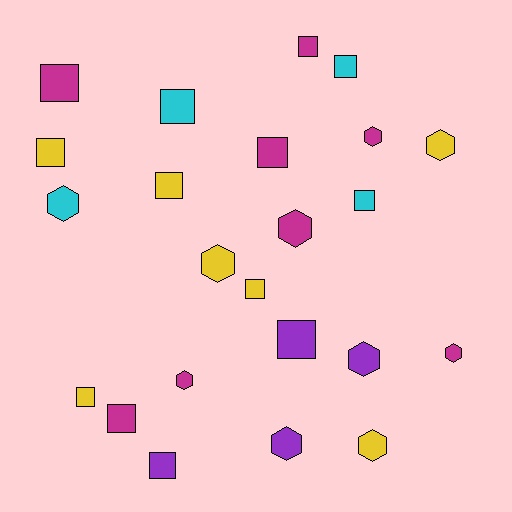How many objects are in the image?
There are 23 objects.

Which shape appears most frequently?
Square, with 13 objects.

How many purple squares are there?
There are 2 purple squares.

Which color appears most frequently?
Magenta, with 8 objects.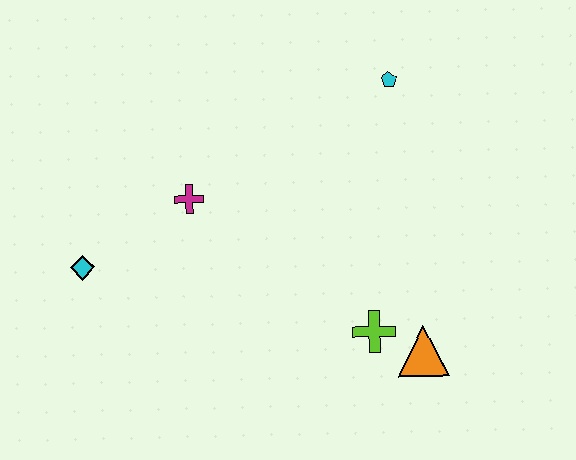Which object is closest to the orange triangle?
The lime cross is closest to the orange triangle.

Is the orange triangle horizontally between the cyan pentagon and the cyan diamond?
No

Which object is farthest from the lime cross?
The cyan diamond is farthest from the lime cross.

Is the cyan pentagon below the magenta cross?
No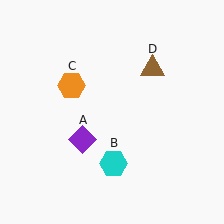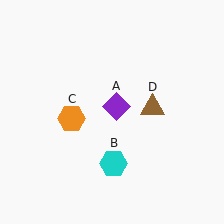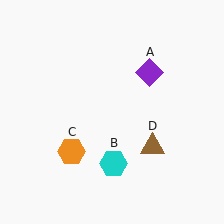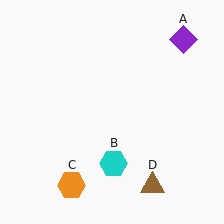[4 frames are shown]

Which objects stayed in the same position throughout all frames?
Cyan hexagon (object B) remained stationary.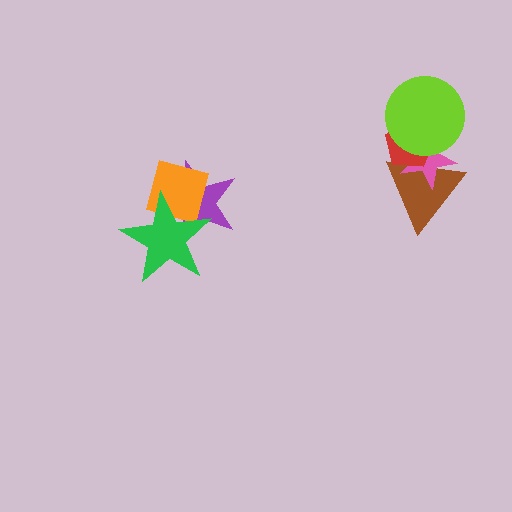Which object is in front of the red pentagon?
The lime circle is in front of the red pentagon.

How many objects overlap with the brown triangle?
3 objects overlap with the brown triangle.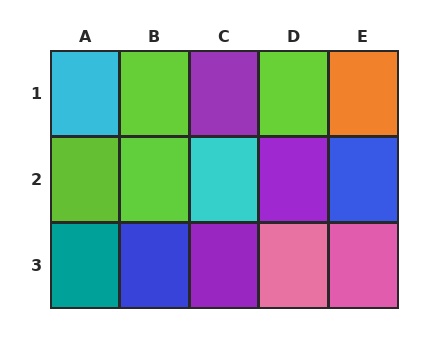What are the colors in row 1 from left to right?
Cyan, lime, purple, lime, orange.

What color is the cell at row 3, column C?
Purple.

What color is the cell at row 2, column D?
Purple.